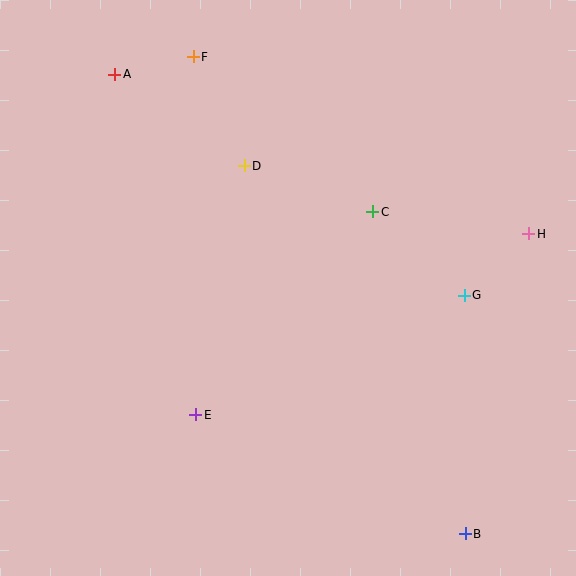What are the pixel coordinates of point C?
Point C is at (373, 212).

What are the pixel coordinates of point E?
Point E is at (196, 415).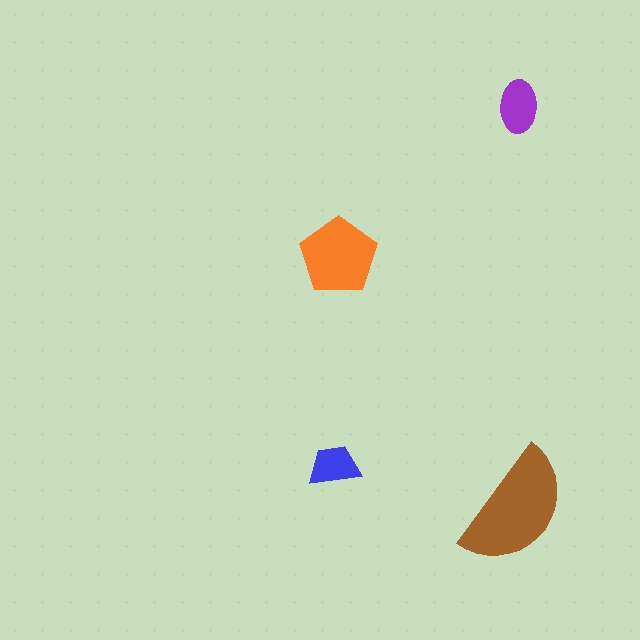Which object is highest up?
The purple ellipse is topmost.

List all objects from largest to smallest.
The brown semicircle, the orange pentagon, the purple ellipse, the blue trapezoid.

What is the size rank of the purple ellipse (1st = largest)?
3rd.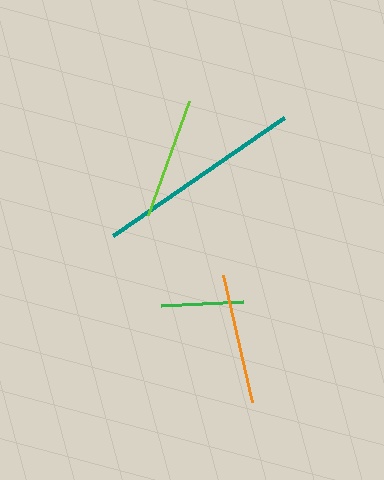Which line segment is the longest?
The teal line is the longest at approximately 208 pixels.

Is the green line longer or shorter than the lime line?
The lime line is longer than the green line.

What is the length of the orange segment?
The orange segment is approximately 130 pixels long.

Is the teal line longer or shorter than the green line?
The teal line is longer than the green line.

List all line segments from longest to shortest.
From longest to shortest: teal, orange, lime, green.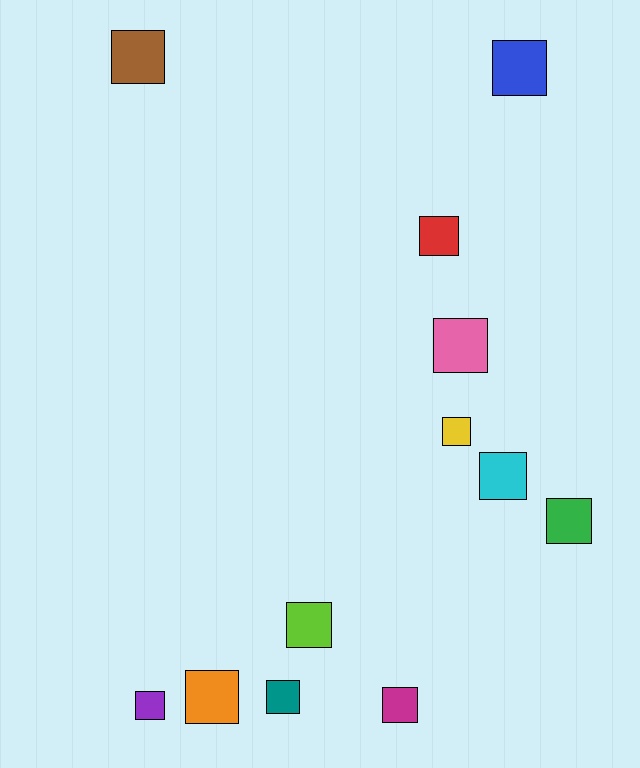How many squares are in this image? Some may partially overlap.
There are 12 squares.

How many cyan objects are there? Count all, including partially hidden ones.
There is 1 cyan object.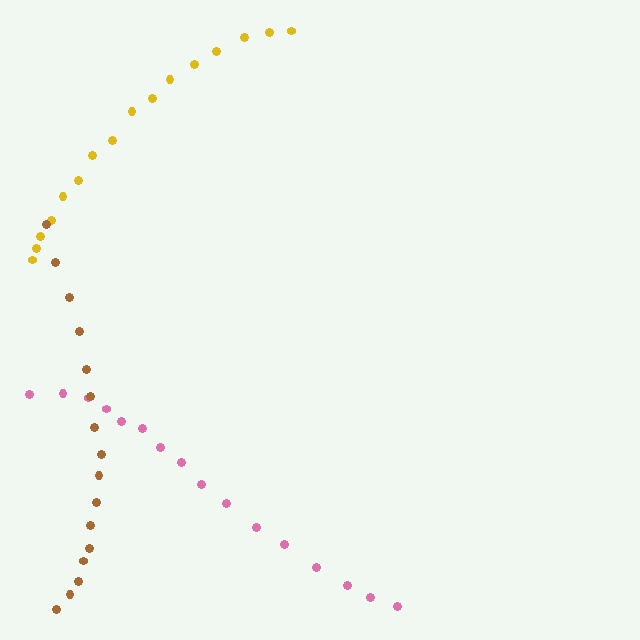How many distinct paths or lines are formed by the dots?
There are 3 distinct paths.